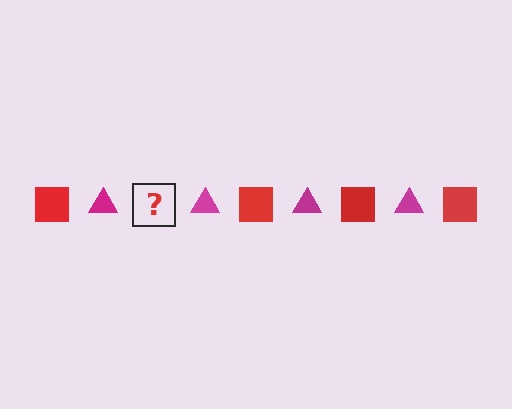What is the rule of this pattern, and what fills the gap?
The rule is that the pattern alternates between red square and magenta triangle. The gap should be filled with a red square.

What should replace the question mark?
The question mark should be replaced with a red square.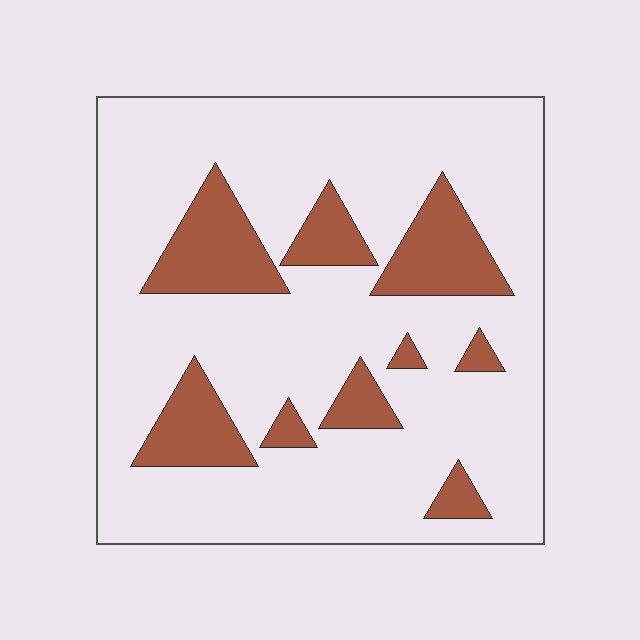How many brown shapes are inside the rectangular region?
9.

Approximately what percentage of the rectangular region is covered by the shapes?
Approximately 20%.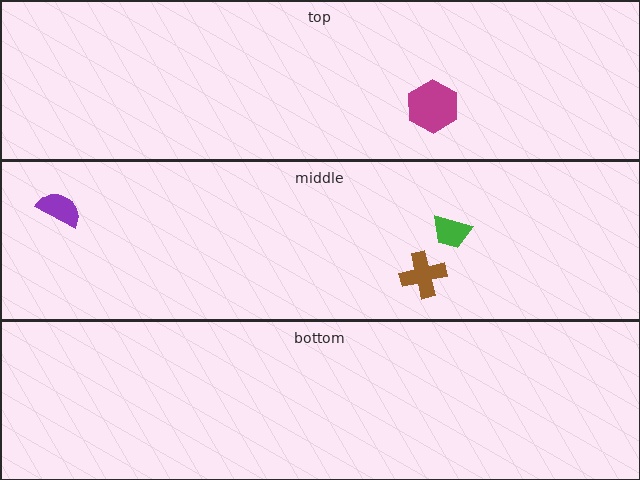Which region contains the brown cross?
The middle region.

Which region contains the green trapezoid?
The middle region.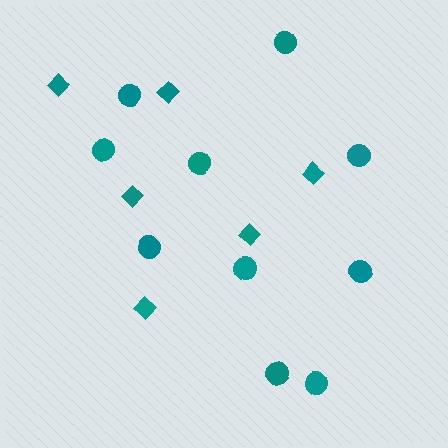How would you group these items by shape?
There are 2 groups: one group of circles (10) and one group of diamonds (6).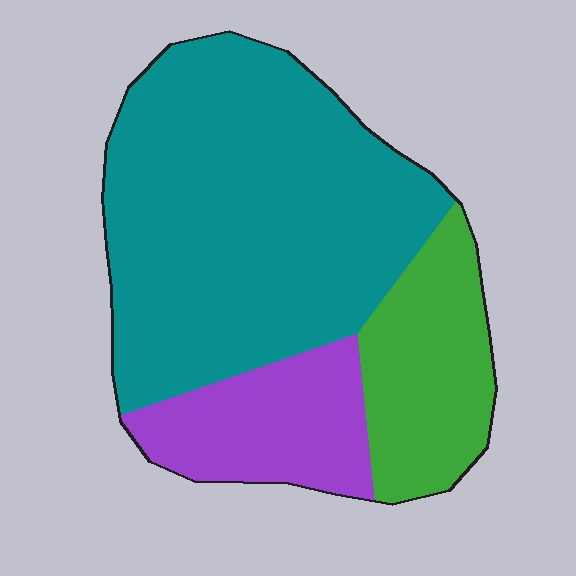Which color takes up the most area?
Teal, at roughly 60%.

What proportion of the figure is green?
Green covers 20% of the figure.